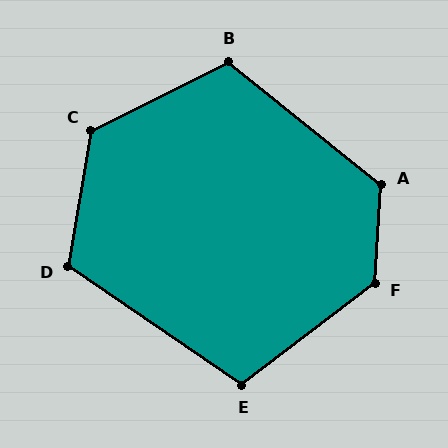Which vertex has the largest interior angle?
F, at approximately 131 degrees.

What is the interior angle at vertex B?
Approximately 115 degrees (obtuse).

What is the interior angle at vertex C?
Approximately 127 degrees (obtuse).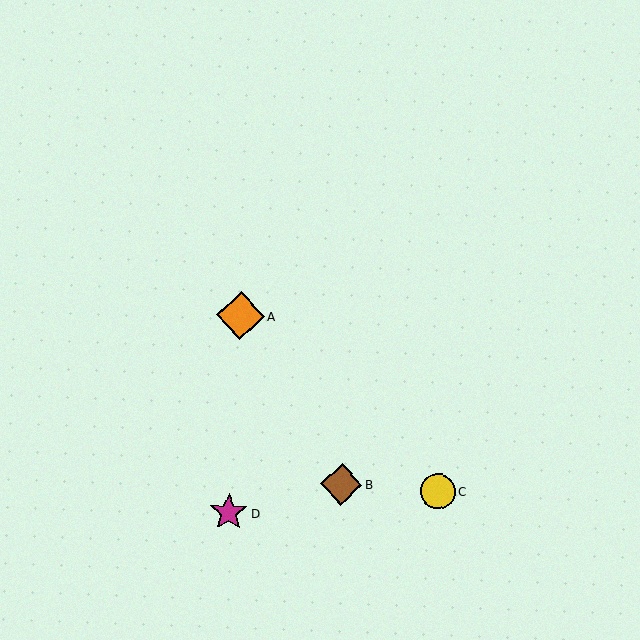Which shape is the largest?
The orange diamond (labeled A) is the largest.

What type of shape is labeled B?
Shape B is a brown diamond.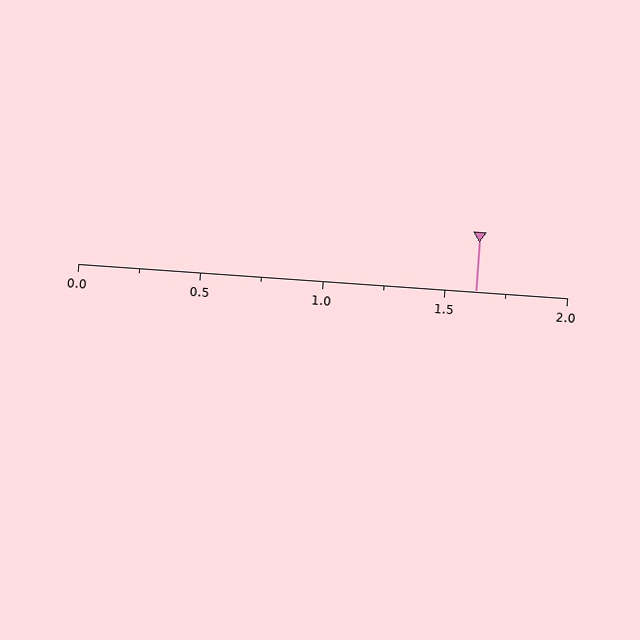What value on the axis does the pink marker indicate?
The marker indicates approximately 1.62.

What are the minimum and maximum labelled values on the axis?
The axis runs from 0.0 to 2.0.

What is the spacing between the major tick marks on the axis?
The major ticks are spaced 0.5 apart.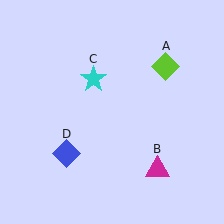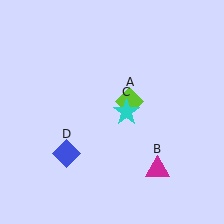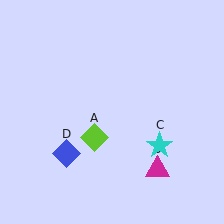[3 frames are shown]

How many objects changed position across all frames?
2 objects changed position: lime diamond (object A), cyan star (object C).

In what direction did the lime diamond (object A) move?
The lime diamond (object A) moved down and to the left.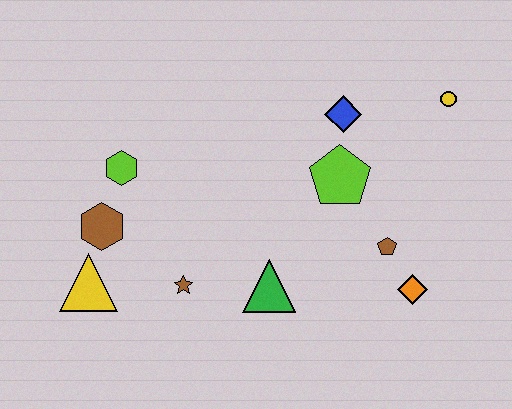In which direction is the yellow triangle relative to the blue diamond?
The yellow triangle is to the left of the blue diamond.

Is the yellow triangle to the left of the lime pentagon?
Yes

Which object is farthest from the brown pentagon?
The yellow triangle is farthest from the brown pentagon.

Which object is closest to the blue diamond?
The lime pentagon is closest to the blue diamond.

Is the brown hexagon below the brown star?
No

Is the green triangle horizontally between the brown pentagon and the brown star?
Yes